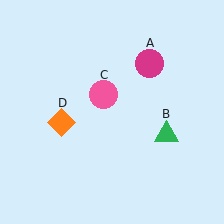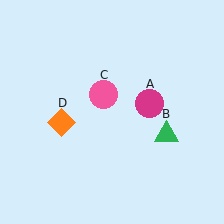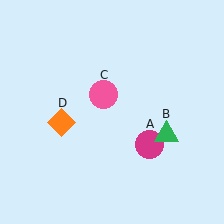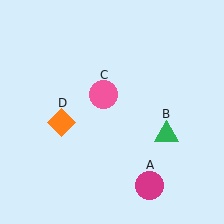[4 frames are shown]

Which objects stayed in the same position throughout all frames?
Green triangle (object B) and pink circle (object C) and orange diamond (object D) remained stationary.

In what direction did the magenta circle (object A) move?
The magenta circle (object A) moved down.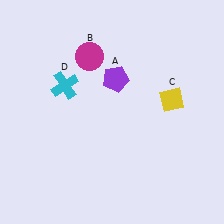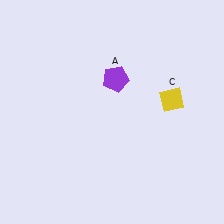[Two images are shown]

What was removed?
The magenta circle (B), the cyan cross (D) were removed in Image 2.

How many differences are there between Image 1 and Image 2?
There are 2 differences between the two images.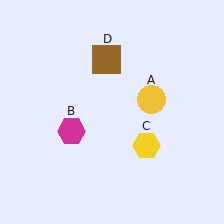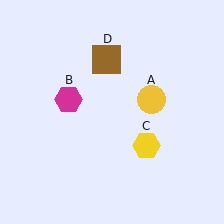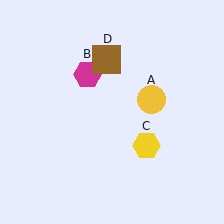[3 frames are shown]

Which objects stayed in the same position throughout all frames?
Yellow circle (object A) and yellow hexagon (object C) and brown square (object D) remained stationary.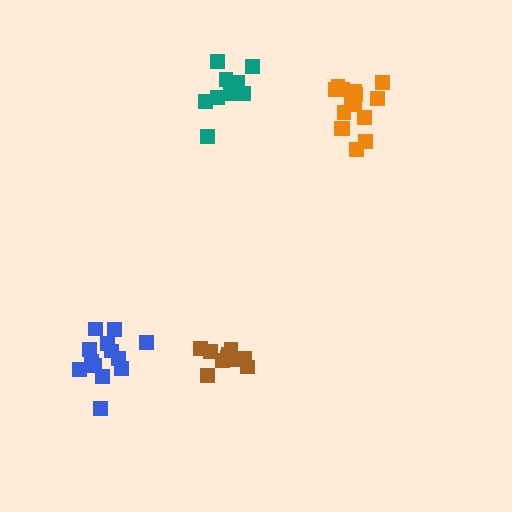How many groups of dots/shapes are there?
There are 4 groups.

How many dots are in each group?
Group 1: 10 dots, Group 2: 10 dots, Group 3: 13 dots, Group 4: 15 dots (48 total).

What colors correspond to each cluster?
The clusters are colored: teal, brown, blue, orange.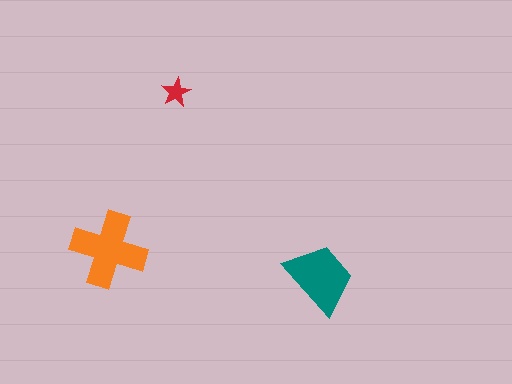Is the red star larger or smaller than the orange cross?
Smaller.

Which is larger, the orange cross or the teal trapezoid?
The orange cross.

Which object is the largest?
The orange cross.